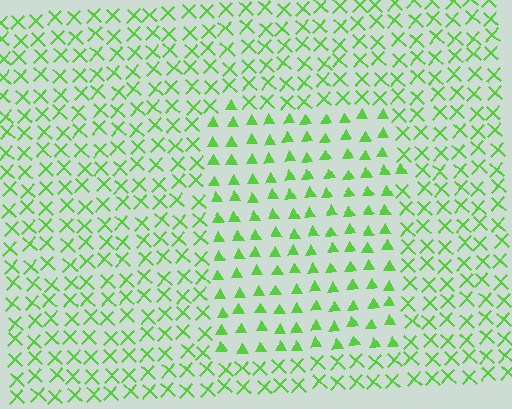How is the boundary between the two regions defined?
The boundary is defined by a change in element shape: triangles inside vs. X marks outside. All elements share the same color and spacing.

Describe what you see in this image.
The image is filled with small lime elements arranged in a uniform grid. A rectangle-shaped region contains triangles, while the surrounding area contains X marks. The boundary is defined purely by the change in element shape.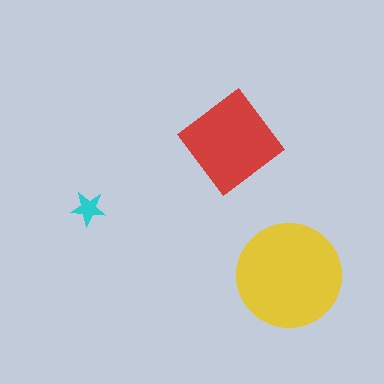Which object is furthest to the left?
The cyan star is leftmost.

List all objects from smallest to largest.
The cyan star, the red diamond, the yellow circle.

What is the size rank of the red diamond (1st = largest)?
2nd.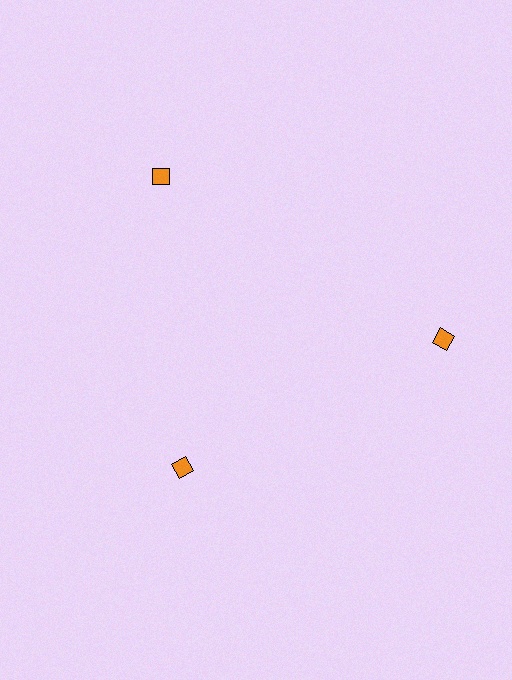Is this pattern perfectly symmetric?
No. The 3 orange diamonds are arranged in a ring, but one element near the 7 o'clock position is pulled inward toward the center, breaking the 3-fold rotational symmetry.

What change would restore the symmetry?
The symmetry would be restored by moving it outward, back onto the ring so that all 3 diamonds sit at equal angles and equal distance from the center.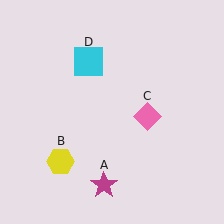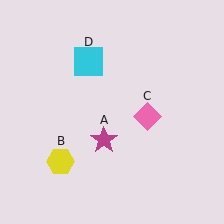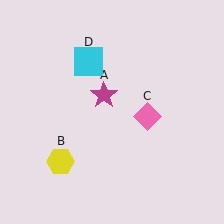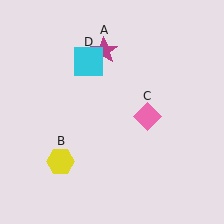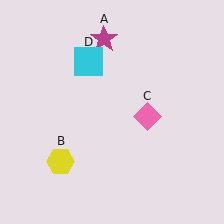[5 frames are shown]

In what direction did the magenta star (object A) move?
The magenta star (object A) moved up.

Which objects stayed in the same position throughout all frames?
Yellow hexagon (object B) and pink diamond (object C) and cyan square (object D) remained stationary.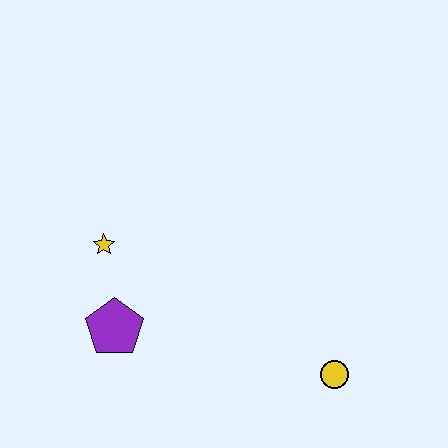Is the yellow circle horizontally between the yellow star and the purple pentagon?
No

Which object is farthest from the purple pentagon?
The yellow circle is farthest from the purple pentagon.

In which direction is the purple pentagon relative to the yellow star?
The purple pentagon is below the yellow star.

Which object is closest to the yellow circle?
The purple pentagon is closest to the yellow circle.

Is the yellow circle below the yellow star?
Yes